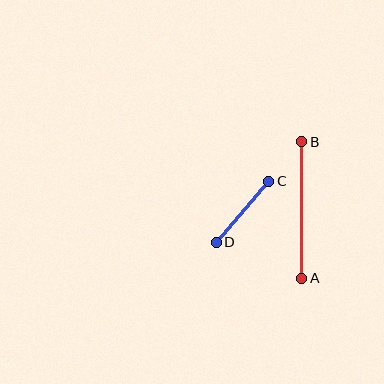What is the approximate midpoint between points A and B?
The midpoint is at approximately (302, 210) pixels.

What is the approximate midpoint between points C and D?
The midpoint is at approximately (242, 212) pixels.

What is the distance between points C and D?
The distance is approximately 81 pixels.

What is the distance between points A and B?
The distance is approximately 137 pixels.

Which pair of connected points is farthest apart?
Points A and B are farthest apart.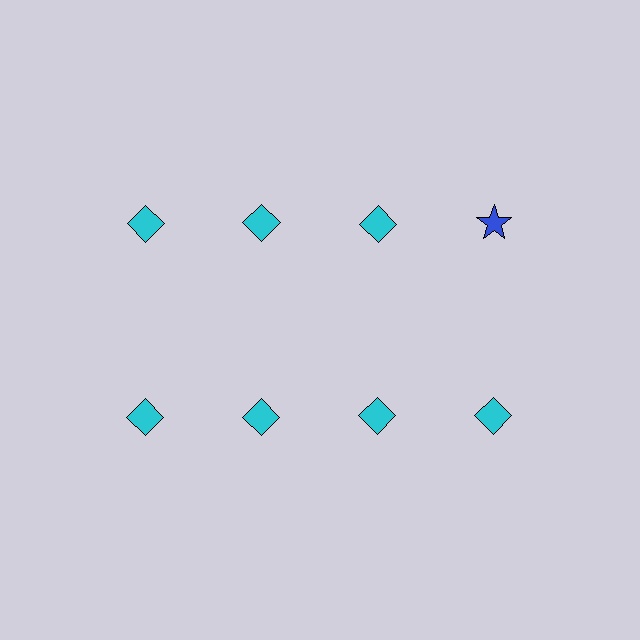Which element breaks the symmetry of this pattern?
The blue star in the top row, second from right column breaks the symmetry. All other shapes are cyan diamonds.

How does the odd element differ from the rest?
It differs in both color (blue instead of cyan) and shape (star instead of diamond).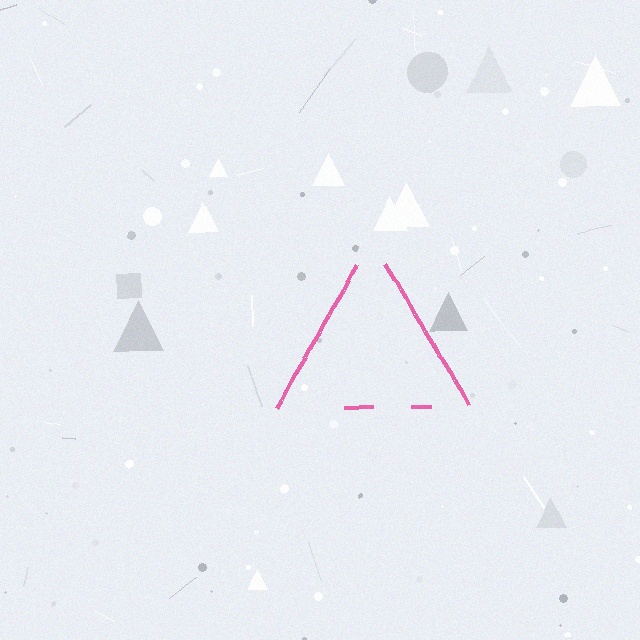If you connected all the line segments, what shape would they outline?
They would outline a triangle.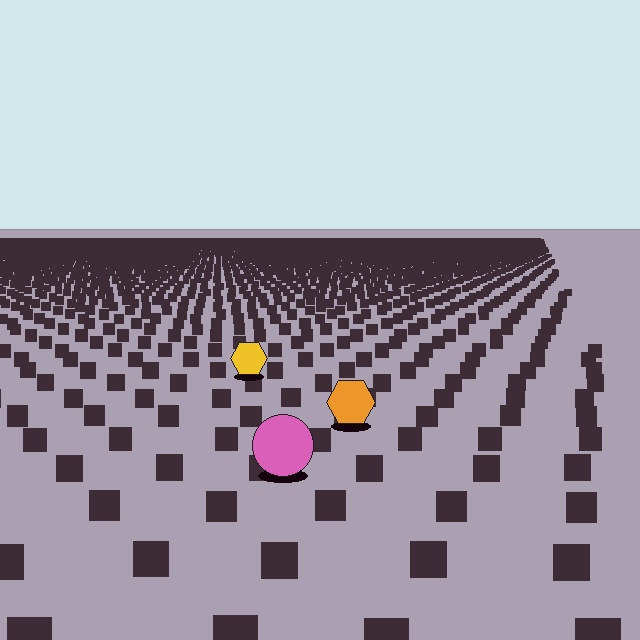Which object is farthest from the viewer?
The yellow hexagon is farthest from the viewer. It appears smaller and the ground texture around it is denser.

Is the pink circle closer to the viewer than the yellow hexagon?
Yes. The pink circle is closer — you can tell from the texture gradient: the ground texture is coarser near it.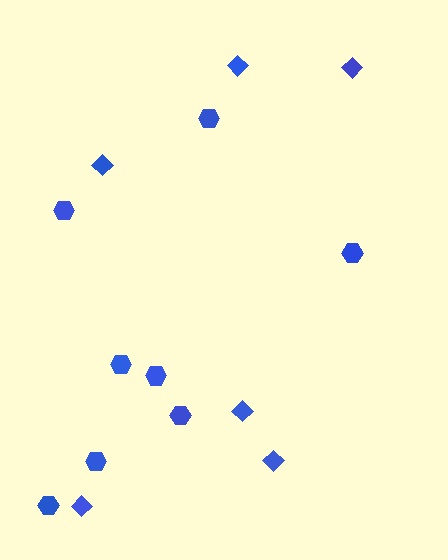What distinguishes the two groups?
There are 2 groups: one group of diamonds (6) and one group of hexagons (8).